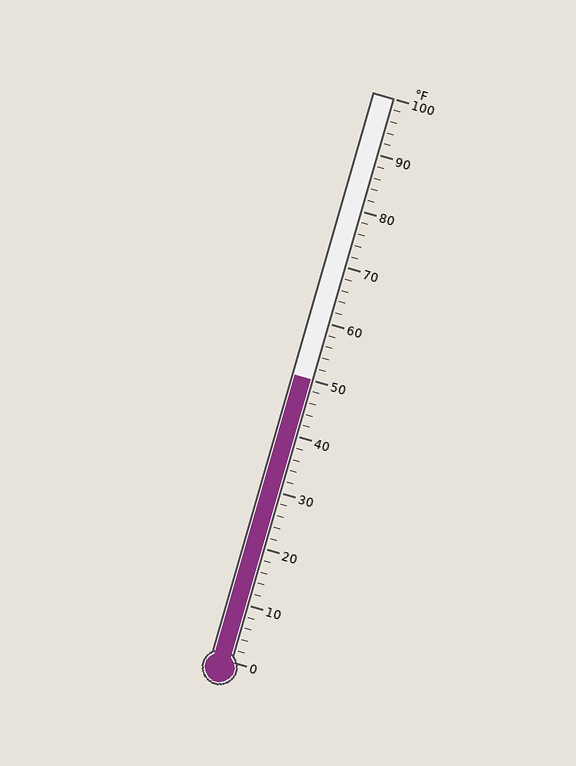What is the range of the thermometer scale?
The thermometer scale ranges from 0°F to 100°F.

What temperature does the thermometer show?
The thermometer shows approximately 50°F.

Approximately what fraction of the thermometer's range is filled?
The thermometer is filled to approximately 50% of its range.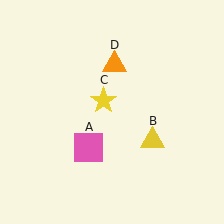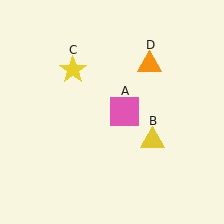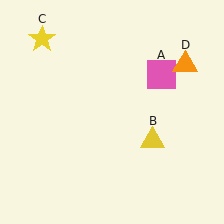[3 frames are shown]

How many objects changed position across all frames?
3 objects changed position: pink square (object A), yellow star (object C), orange triangle (object D).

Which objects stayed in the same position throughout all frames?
Yellow triangle (object B) remained stationary.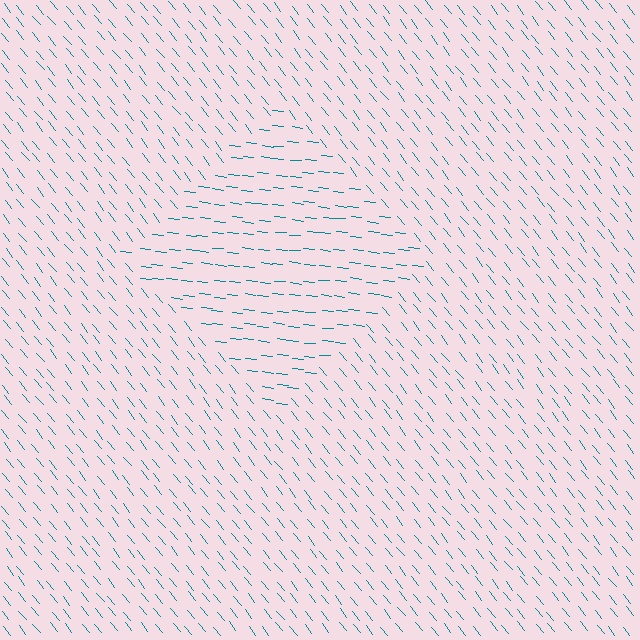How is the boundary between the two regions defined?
The boundary is defined purely by a change in line orientation (approximately 45 degrees difference). All lines are the same color and thickness.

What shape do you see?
I see a diamond.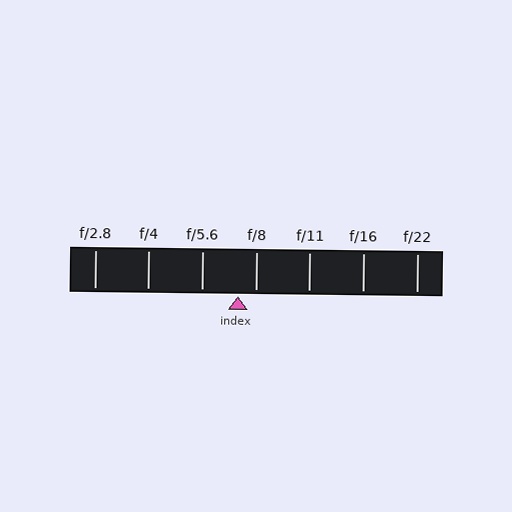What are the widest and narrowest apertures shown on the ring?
The widest aperture shown is f/2.8 and the narrowest is f/22.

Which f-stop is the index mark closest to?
The index mark is closest to f/8.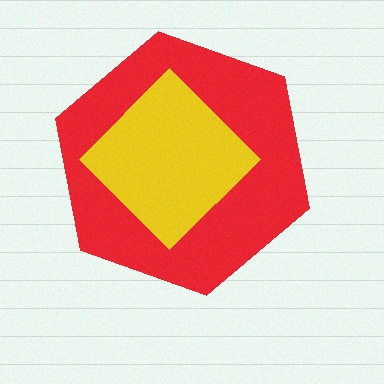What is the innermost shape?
The yellow diamond.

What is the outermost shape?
The red hexagon.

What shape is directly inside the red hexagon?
The yellow diamond.